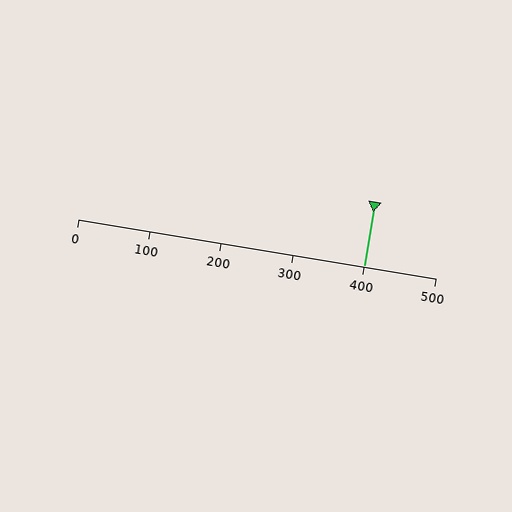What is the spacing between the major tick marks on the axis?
The major ticks are spaced 100 apart.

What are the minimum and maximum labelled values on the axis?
The axis runs from 0 to 500.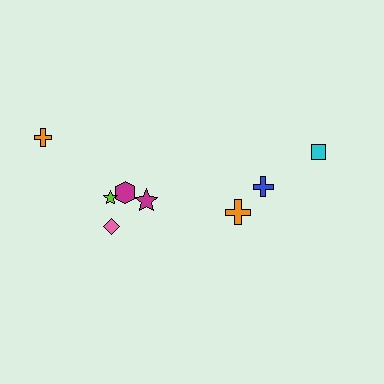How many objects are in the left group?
There are 5 objects.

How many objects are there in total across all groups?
There are 8 objects.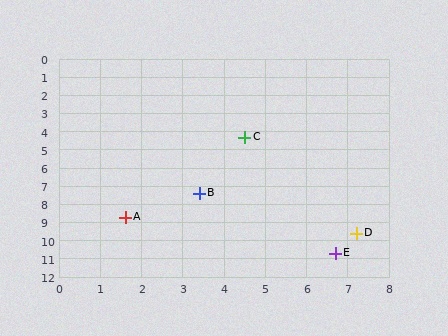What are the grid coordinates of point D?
Point D is at approximately (7.2, 9.6).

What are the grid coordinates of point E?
Point E is at approximately (6.7, 10.7).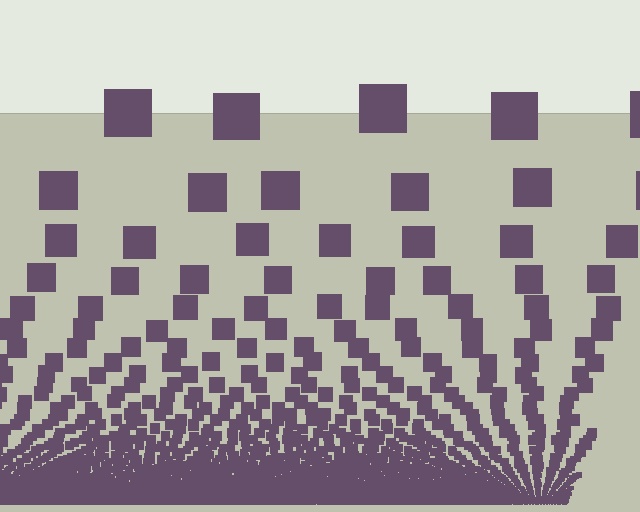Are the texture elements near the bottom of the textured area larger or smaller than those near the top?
Smaller. The gradient is inverted — elements near the bottom are smaller and denser.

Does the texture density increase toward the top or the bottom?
Density increases toward the bottom.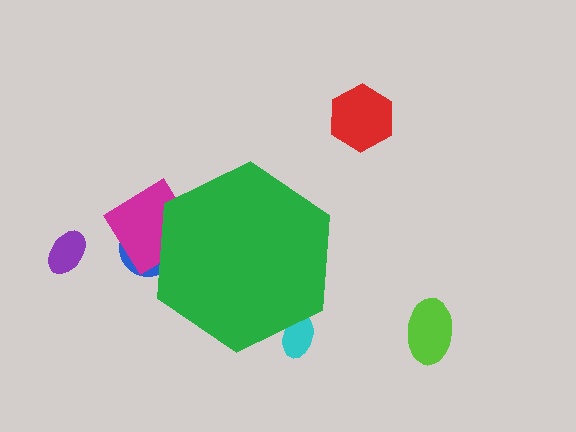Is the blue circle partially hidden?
Yes, the blue circle is partially hidden behind the green hexagon.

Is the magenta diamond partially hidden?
Yes, the magenta diamond is partially hidden behind the green hexagon.